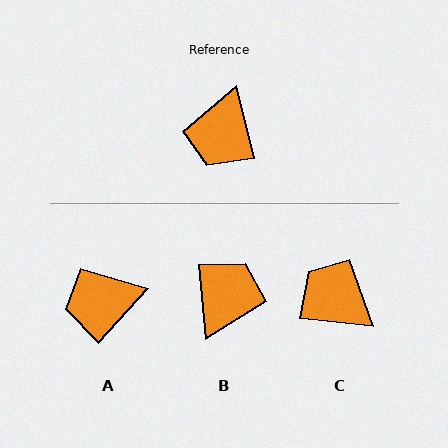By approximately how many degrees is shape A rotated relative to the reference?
Approximately 55 degrees clockwise.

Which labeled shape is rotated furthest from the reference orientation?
B, about 173 degrees away.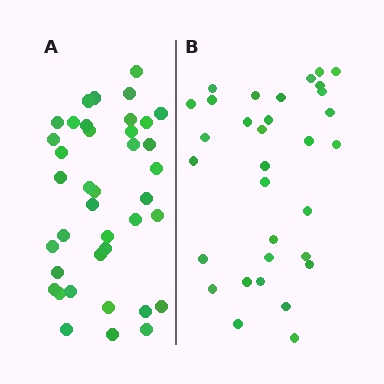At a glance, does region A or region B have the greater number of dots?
Region A (the left region) has more dots.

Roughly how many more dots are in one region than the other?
Region A has roughly 8 or so more dots than region B.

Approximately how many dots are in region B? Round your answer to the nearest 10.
About 30 dots. (The exact count is 32, which rounds to 30.)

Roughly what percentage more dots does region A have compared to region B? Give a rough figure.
About 20% more.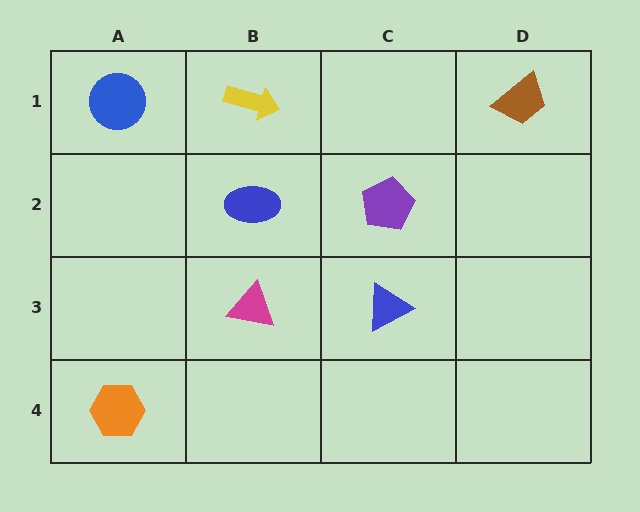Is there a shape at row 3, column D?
No, that cell is empty.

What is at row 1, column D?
A brown trapezoid.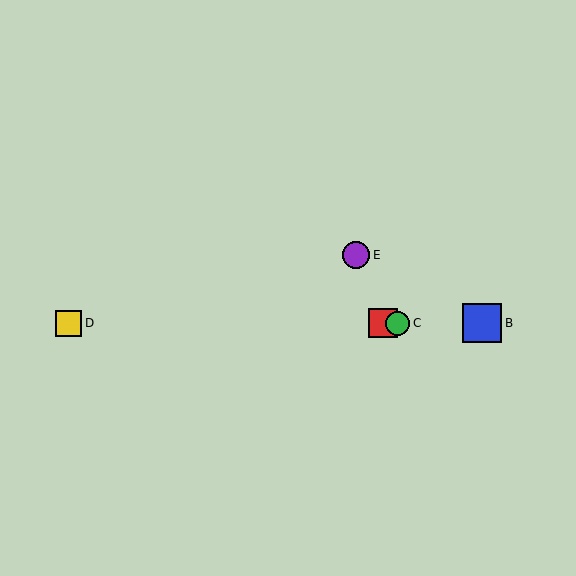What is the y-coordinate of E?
Object E is at y≈255.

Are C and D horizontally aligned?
Yes, both are at y≈323.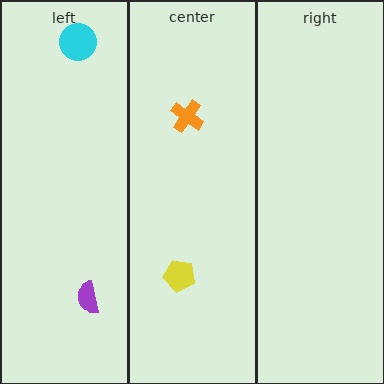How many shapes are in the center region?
2.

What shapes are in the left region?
The cyan circle, the purple semicircle.